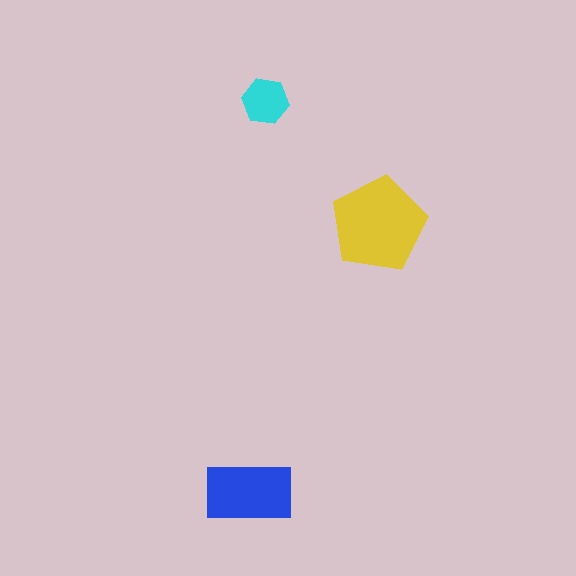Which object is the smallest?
The cyan hexagon.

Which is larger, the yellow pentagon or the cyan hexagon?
The yellow pentagon.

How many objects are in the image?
There are 3 objects in the image.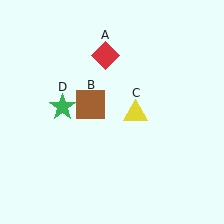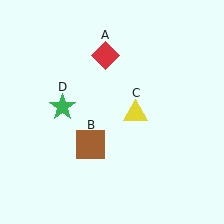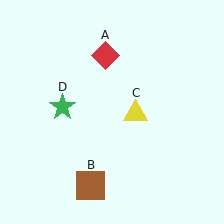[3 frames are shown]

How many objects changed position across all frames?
1 object changed position: brown square (object B).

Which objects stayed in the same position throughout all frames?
Red diamond (object A) and yellow triangle (object C) and green star (object D) remained stationary.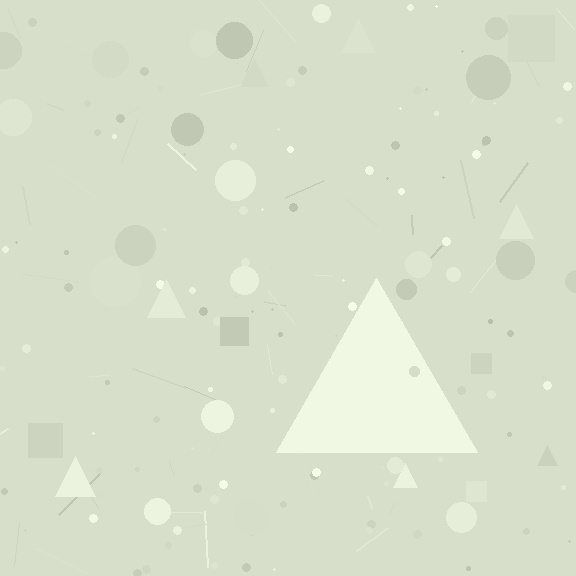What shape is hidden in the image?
A triangle is hidden in the image.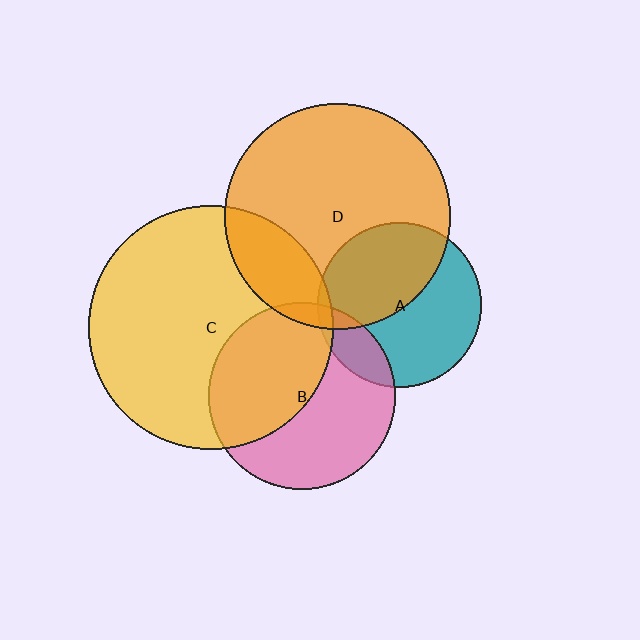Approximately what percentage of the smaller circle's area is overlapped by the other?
Approximately 5%.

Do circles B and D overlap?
Yes.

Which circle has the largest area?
Circle C (yellow).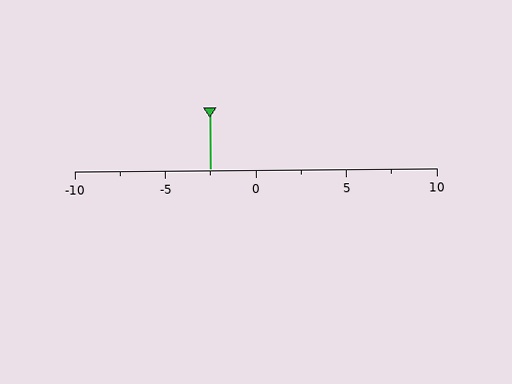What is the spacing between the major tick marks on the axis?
The major ticks are spaced 5 apart.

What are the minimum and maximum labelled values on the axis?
The axis runs from -10 to 10.